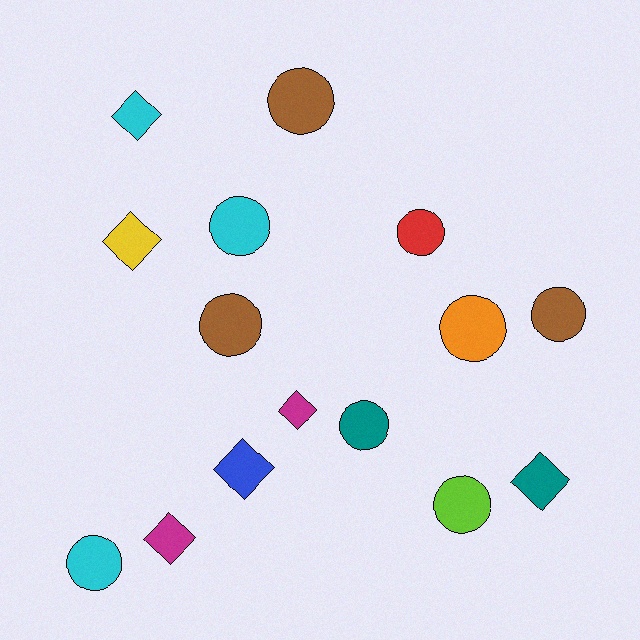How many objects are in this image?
There are 15 objects.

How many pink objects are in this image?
There are no pink objects.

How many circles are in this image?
There are 9 circles.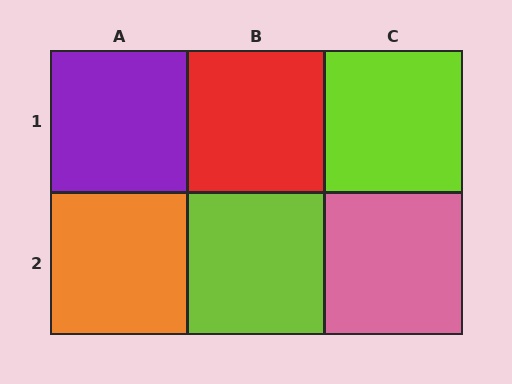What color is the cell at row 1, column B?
Red.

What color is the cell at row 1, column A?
Purple.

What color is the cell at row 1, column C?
Lime.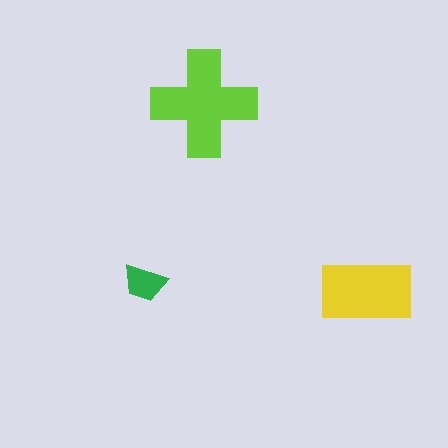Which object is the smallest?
The green trapezoid.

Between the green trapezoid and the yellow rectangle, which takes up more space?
The yellow rectangle.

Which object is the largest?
The lime cross.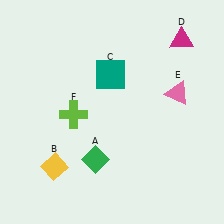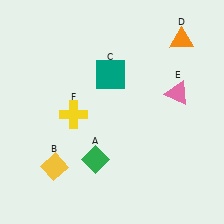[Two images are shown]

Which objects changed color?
D changed from magenta to orange. F changed from lime to yellow.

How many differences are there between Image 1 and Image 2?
There are 2 differences between the two images.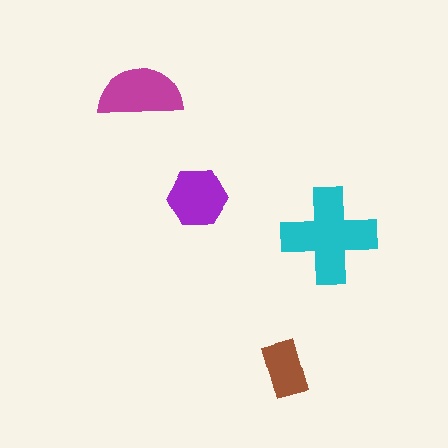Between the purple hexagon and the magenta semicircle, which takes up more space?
The magenta semicircle.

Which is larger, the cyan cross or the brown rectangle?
The cyan cross.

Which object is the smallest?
The brown rectangle.